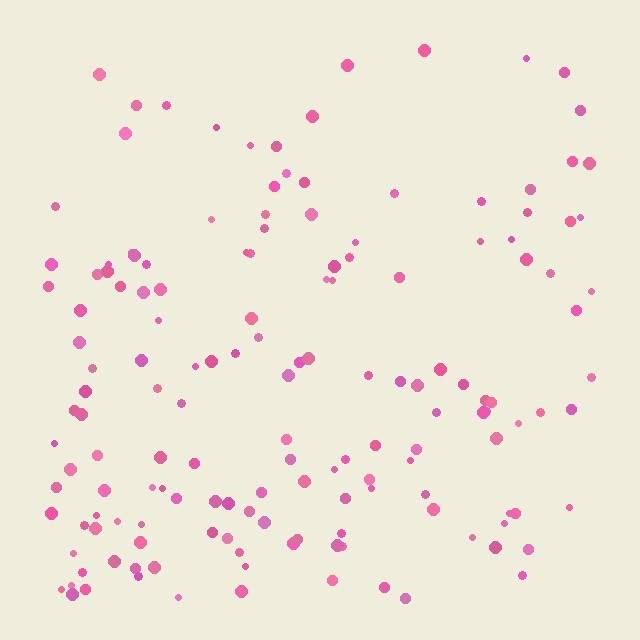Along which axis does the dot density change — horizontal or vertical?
Vertical.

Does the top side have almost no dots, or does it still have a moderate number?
Still a moderate number, just noticeably fewer than the bottom.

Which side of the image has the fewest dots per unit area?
The top.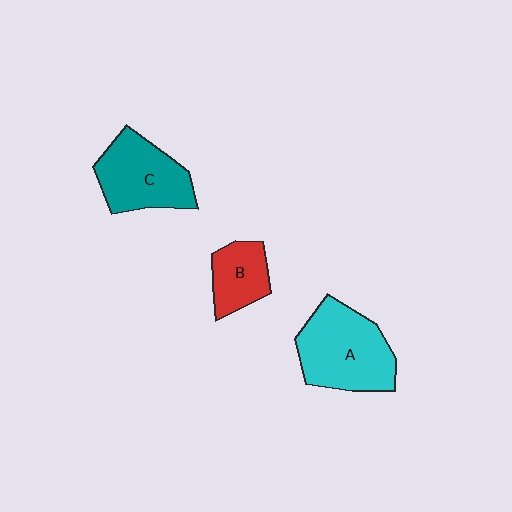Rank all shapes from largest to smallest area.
From largest to smallest: A (cyan), C (teal), B (red).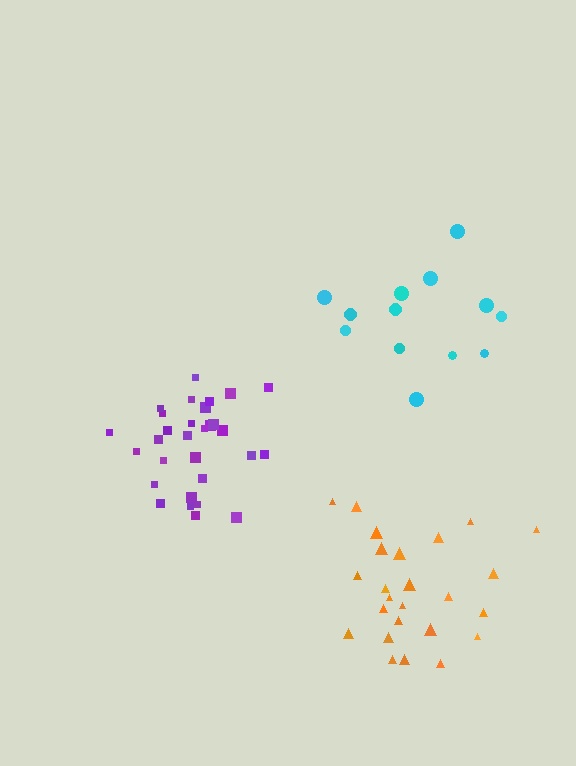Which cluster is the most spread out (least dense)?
Cyan.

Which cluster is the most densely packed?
Purple.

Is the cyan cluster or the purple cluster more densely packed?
Purple.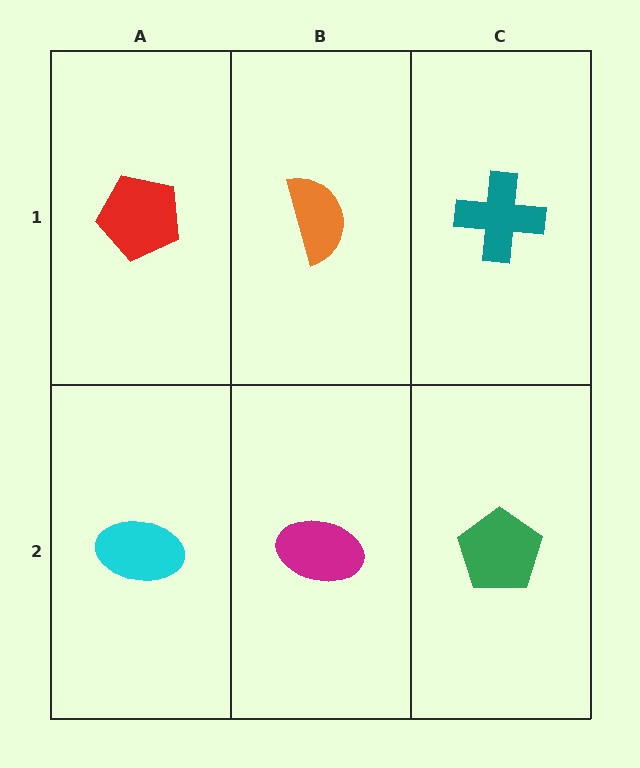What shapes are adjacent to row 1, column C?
A green pentagon (row 2, column C), an orange semicircle (row 1, column B).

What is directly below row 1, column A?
A cyan ellipse.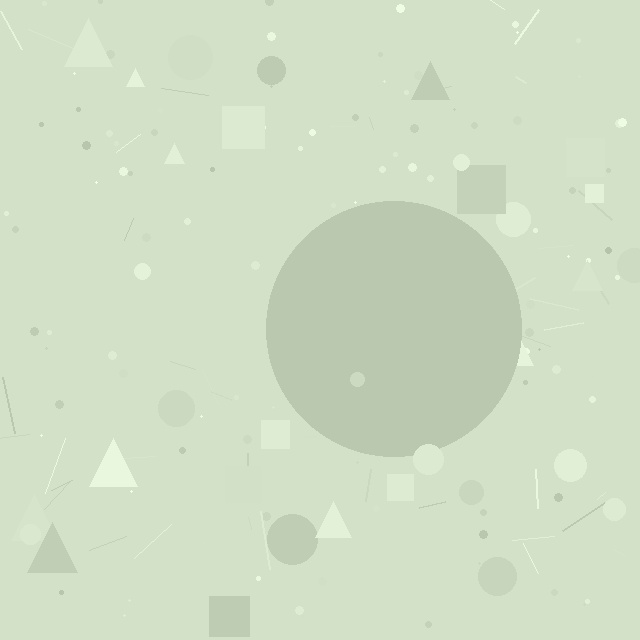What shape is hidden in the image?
A circle is hidden in the image.